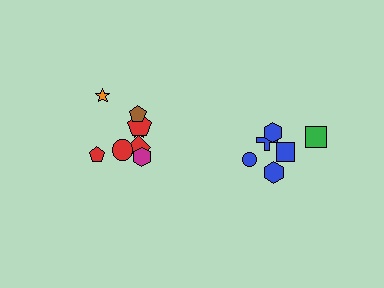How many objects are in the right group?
There are 6 objects.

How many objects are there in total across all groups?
There are 14 objects.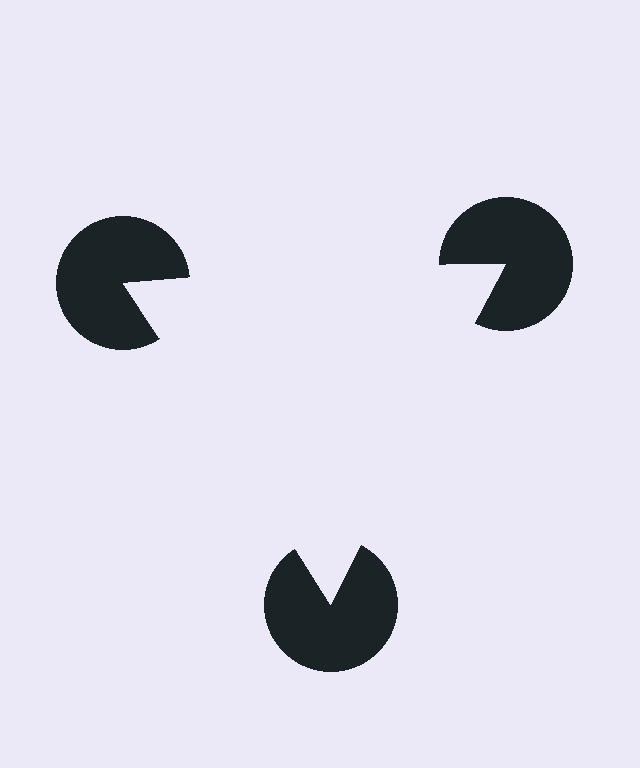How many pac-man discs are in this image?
There are 3 — one at each vertex of the illusory triangle.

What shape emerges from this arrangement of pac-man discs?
An illusory triangle — its edges are inferred from the aligned wedge cuts in the pac-man discs, not physically drawn.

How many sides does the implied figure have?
3 sides.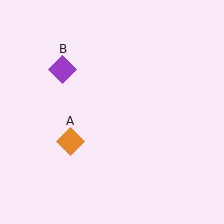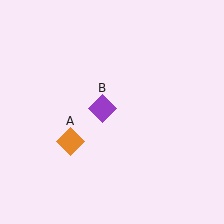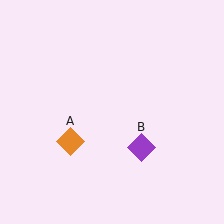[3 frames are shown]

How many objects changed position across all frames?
1 object changed position: purple diamond (object B).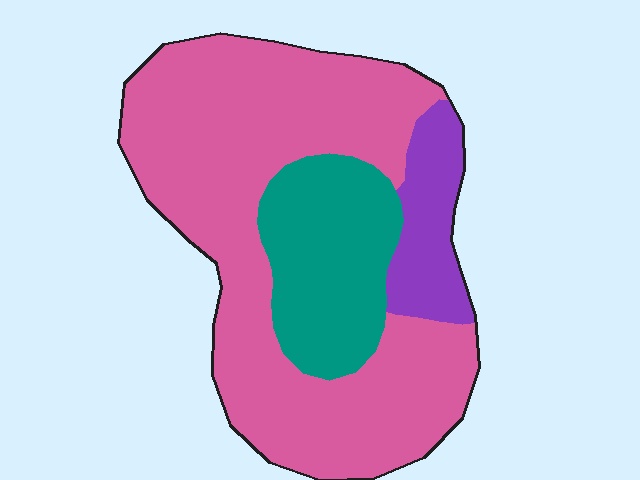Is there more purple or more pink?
Pink.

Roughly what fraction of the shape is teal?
Teal covers roughly 20% of the shape.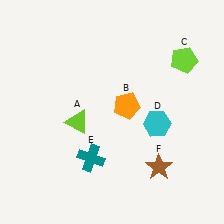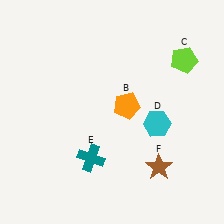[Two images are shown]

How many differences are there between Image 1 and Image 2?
There is 1 difference between the two images.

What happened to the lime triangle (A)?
The lime triangle (A) was removed in Image 2. It was in the bottom-left area of Image 1.